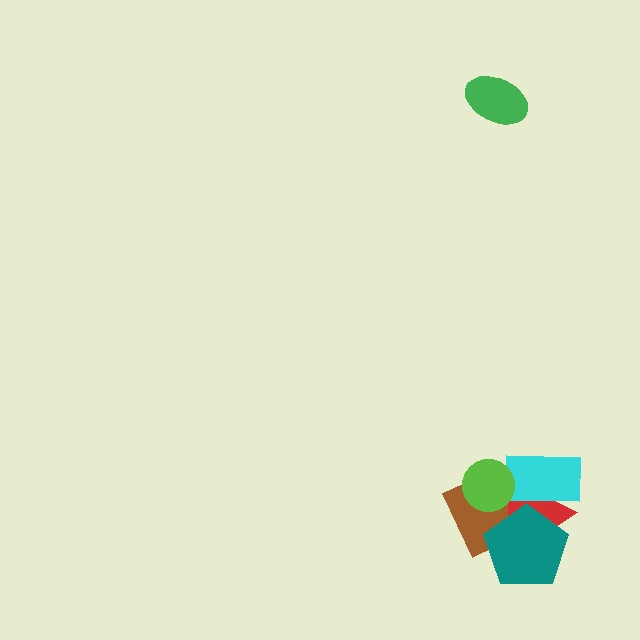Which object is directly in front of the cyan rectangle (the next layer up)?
The teal pentagon is directly in front of the cyan rectangle.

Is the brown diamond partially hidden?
Yes, it is partially covered by another shape.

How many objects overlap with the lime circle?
3 objects overlap with the lime circle.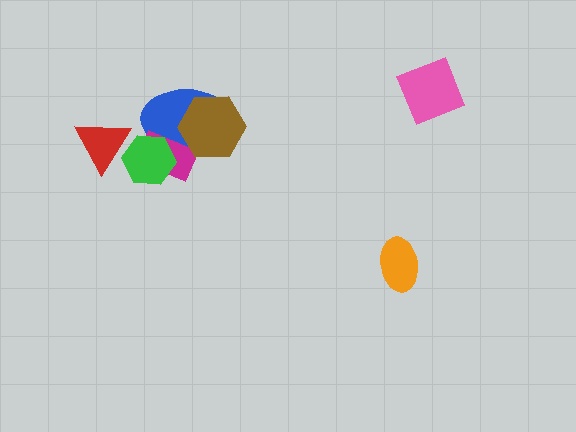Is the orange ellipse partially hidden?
No, no other shape covers it.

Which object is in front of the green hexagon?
The red triangle is in front of the green hexagon.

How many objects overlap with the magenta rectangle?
3 objects overlap with the magenta rectangle.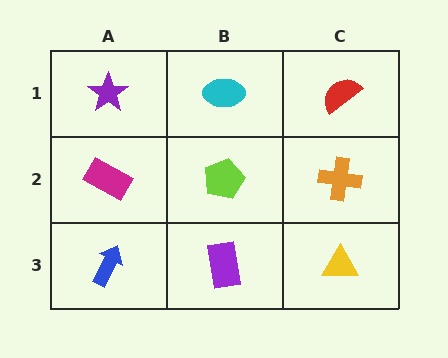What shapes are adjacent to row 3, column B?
A lime pentagon (row 2, column B), a blue arrow (row 3, column A), a yellow triangle (row 3, column C).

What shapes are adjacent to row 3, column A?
A magenta rectangle (row 2, column A), a purple rectangle (row 3, column B).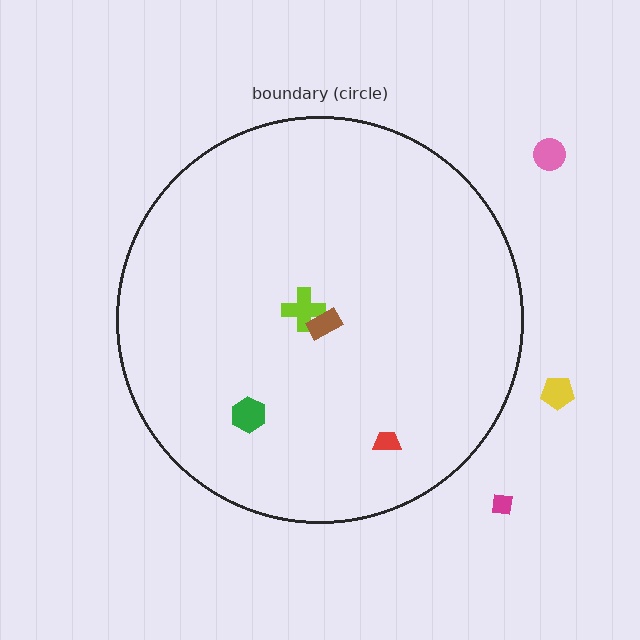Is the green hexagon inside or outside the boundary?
Inside.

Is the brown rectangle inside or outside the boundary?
Inside.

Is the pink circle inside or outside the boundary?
Outside.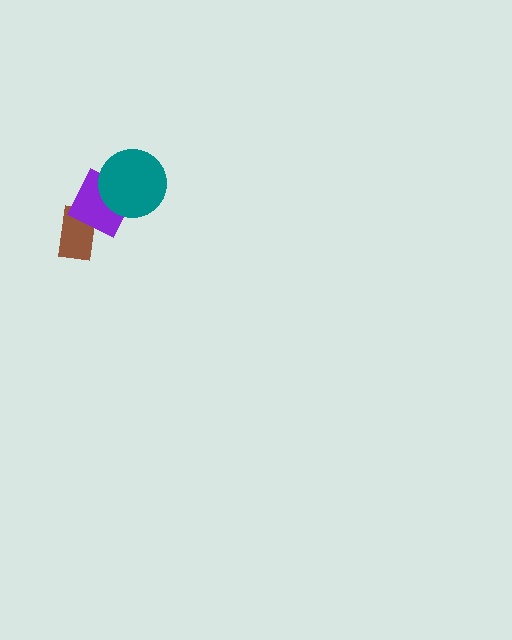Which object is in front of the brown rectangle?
The purple diamond is in front of the brown rectangle.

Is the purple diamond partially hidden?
Yes, it is partially covered by another shape.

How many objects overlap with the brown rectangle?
1 object overlaps with the brown rectangle.